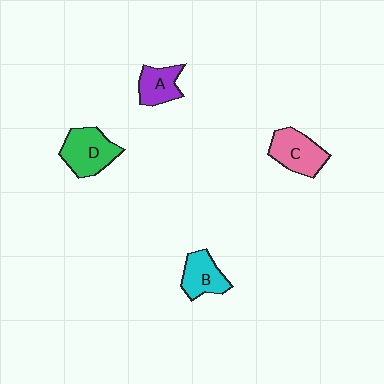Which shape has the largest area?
Shape D (green).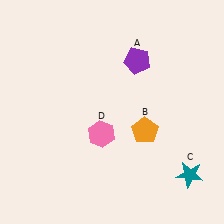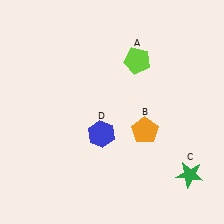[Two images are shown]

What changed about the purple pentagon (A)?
In Image 1, A is purple. In Image 2, it changed to lime.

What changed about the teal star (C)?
In Image 1, C is teal. In Image 2, it changed to green.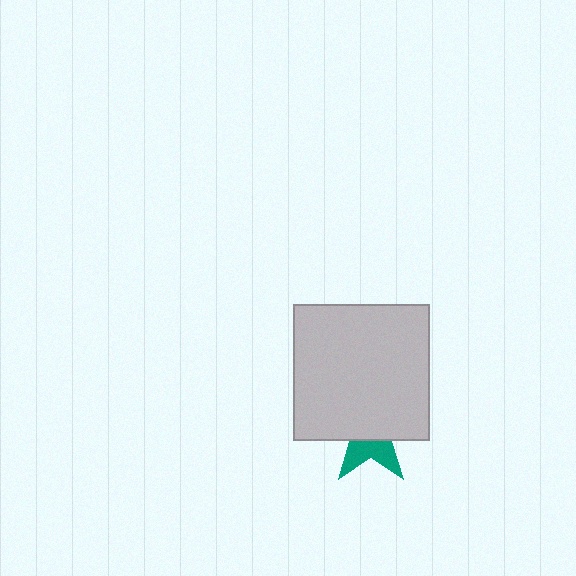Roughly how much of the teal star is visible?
A small part of it is visible (roughly 37%).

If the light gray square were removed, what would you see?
You would see the complete teal star.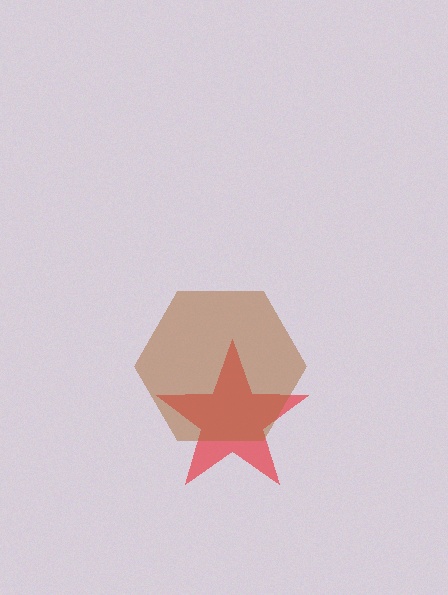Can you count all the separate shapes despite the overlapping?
Yes, there are 2 separate shapes.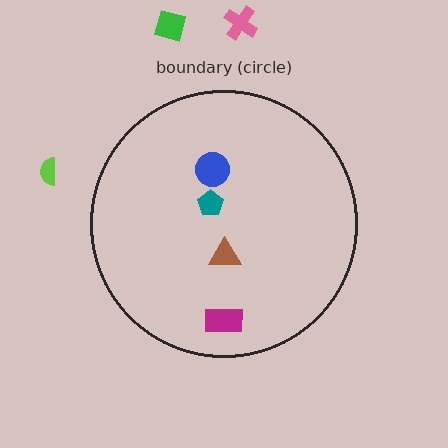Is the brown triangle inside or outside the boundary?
Inside.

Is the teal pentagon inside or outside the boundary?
Inside.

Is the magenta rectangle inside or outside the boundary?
Inside.